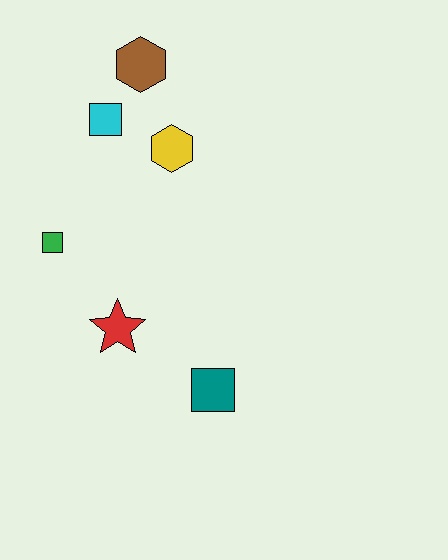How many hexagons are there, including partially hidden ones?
There are 2 hexagons.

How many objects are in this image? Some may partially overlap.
There are 6 objects.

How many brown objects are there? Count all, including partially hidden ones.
There is 1 brown object.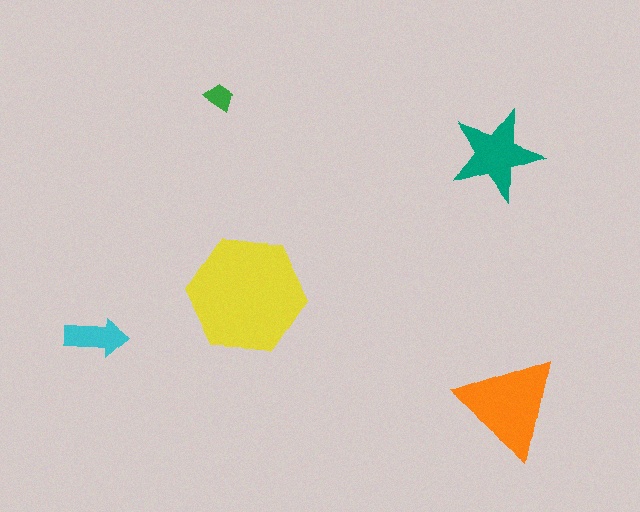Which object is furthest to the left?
The cyan arrow is leftmost.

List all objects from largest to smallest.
The yellow hexagon, the orange triangle, the teal star, the cyan arrow, the green trapezoid.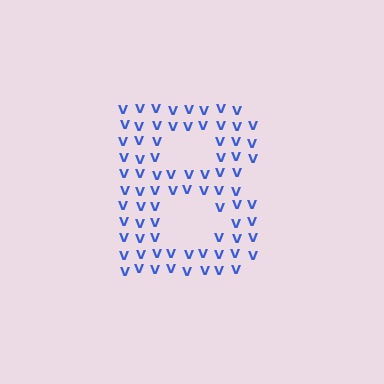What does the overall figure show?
The overall figure shows the letter B.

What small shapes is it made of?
It is made of small letter V's.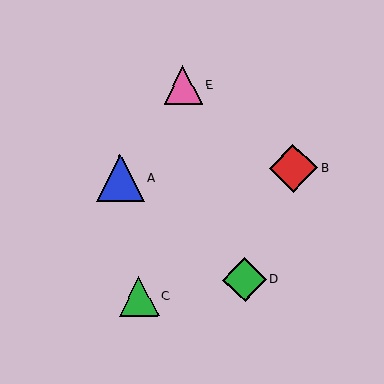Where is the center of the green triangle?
The center of the green triangle is at (139, 296).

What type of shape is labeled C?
Shape C is a green triangle.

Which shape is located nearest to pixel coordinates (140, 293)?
The green triangle (labeled C) at (139, 296) is nearest to that location.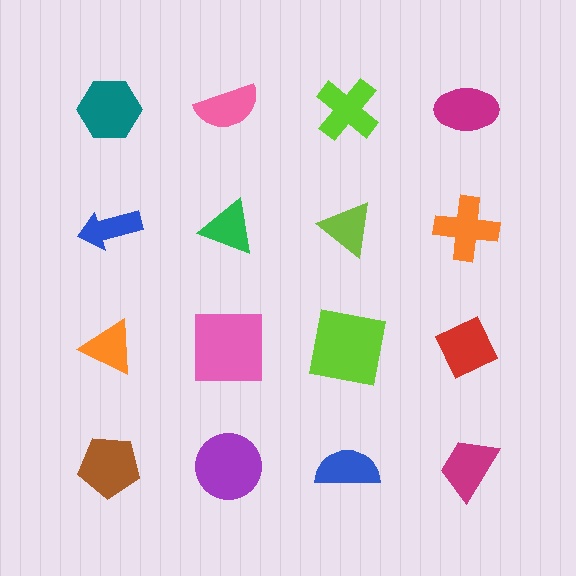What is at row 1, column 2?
A pink semicircle.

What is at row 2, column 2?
A green triangle.